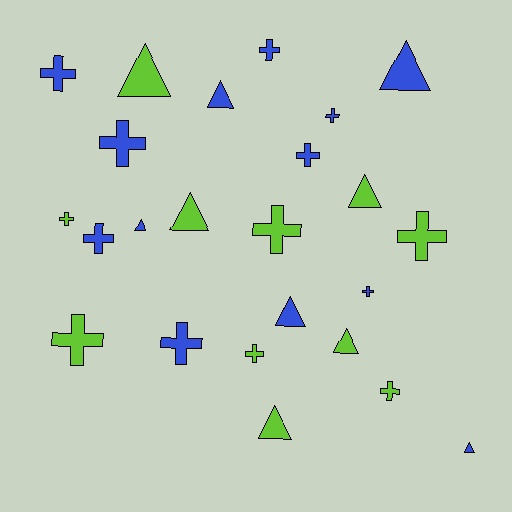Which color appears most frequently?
Blue, with 13 objects.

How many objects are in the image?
There are 24 objects.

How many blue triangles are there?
There are 5 blue triangles.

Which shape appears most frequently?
Cross, with 14 objects.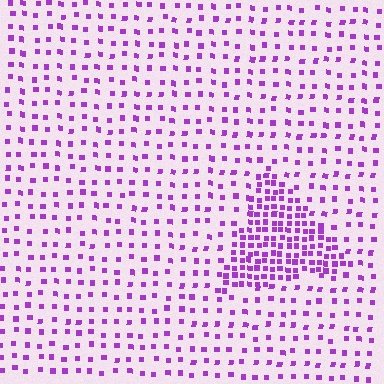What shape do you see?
I see a triangle.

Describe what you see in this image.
The image contains small purple elements arranged at two different densities. A triangle-shaped region is visible where the elements are more densely packed than the surrounding area.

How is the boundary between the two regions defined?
The boundary is defined by a change in element density (approximately 2.7x ratio). All elements are the same color, size, and shape.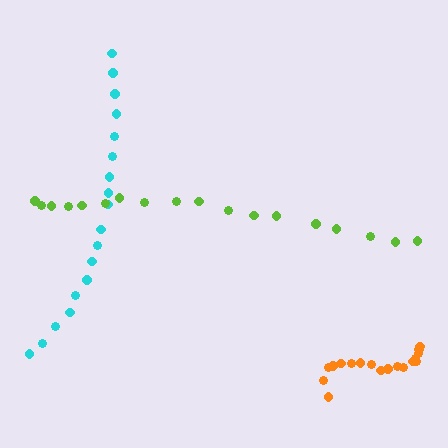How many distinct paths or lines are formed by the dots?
There are 3 distinct paths.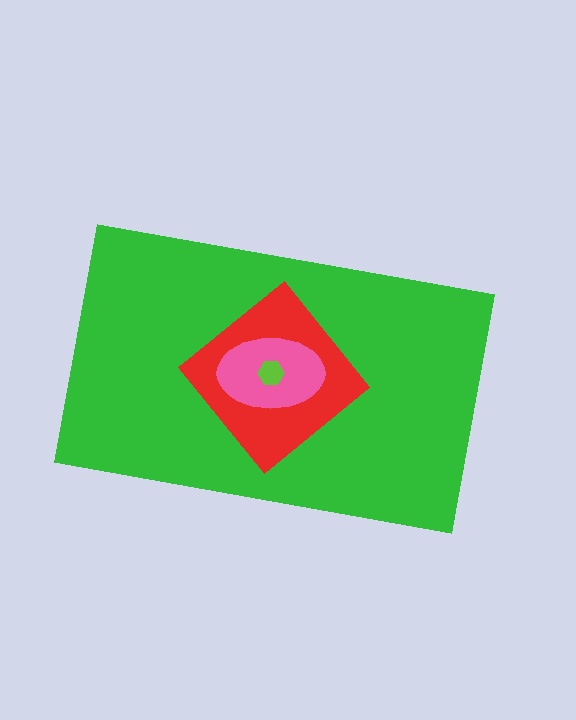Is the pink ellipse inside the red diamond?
Yes.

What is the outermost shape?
The green rectangle.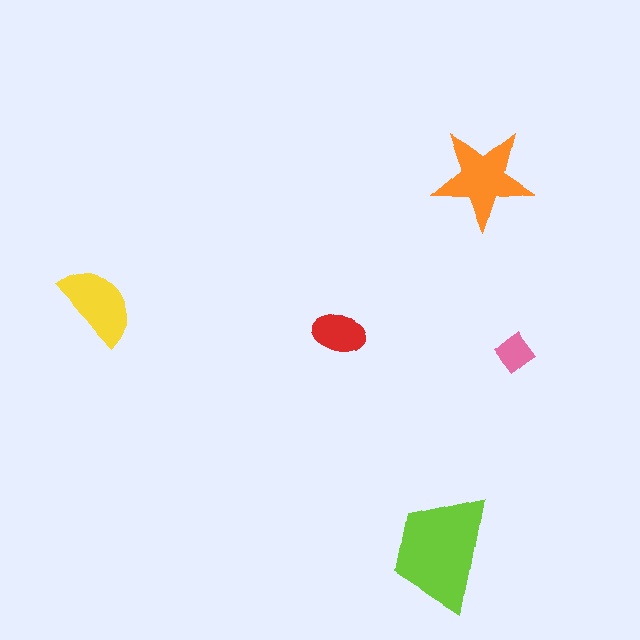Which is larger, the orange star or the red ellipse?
The orange star.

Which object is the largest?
The lime trapezoid.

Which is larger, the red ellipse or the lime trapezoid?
The lime trapezoid.